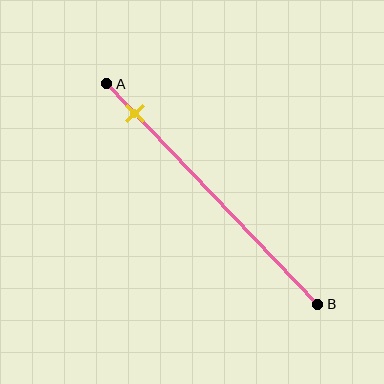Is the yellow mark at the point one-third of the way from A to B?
No, the mark is at about 15% from A, not at the 33% one-third point.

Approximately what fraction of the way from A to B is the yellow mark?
The yellow mark is approximately 15% of the way from A to B.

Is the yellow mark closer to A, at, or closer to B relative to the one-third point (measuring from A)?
The yellow mark is closer to point A than the one-third point of segment AB.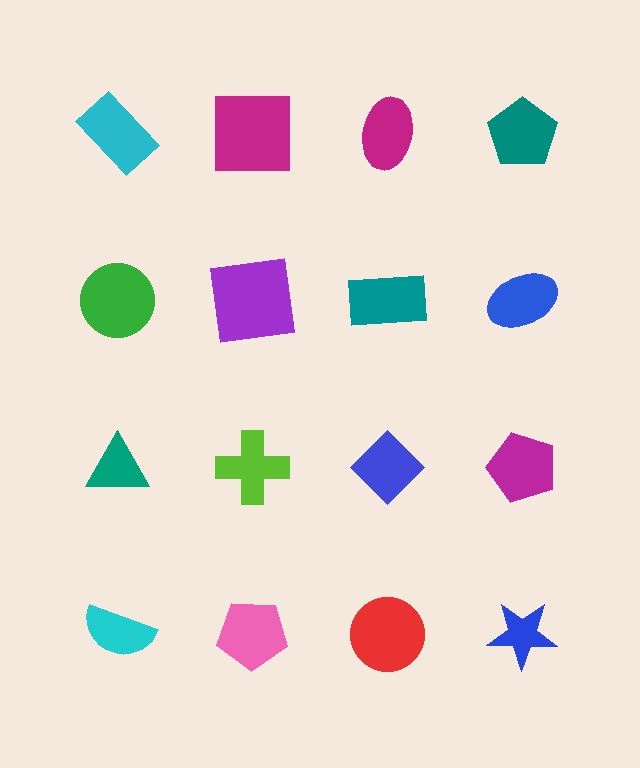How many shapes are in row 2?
4 shapes.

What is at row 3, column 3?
A blue diamond.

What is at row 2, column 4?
A blue ellipse.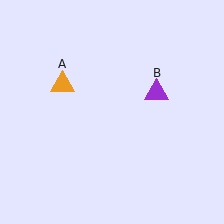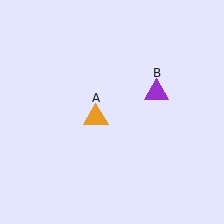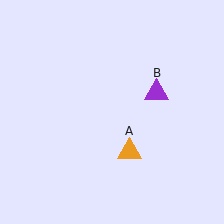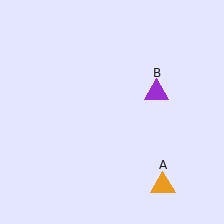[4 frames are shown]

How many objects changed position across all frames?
1 object changed position: orange triangle (object A).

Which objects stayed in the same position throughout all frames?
Purple triangle (object B) remained stationary.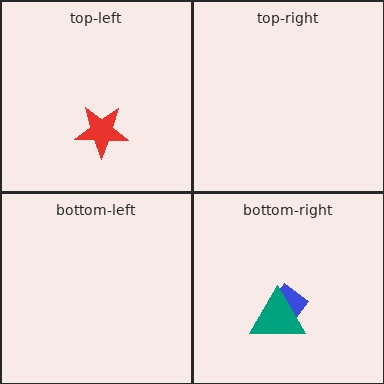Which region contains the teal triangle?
The bottom-right region.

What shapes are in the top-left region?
The red star.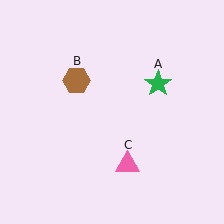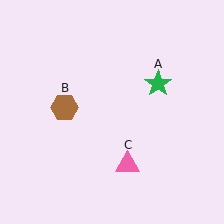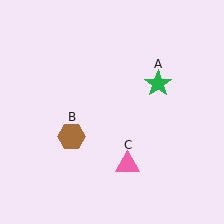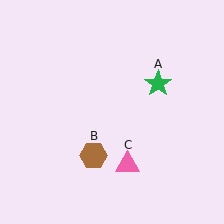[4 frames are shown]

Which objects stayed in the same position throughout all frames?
Green star (object A) and pink triangle (object C) remained stationary.